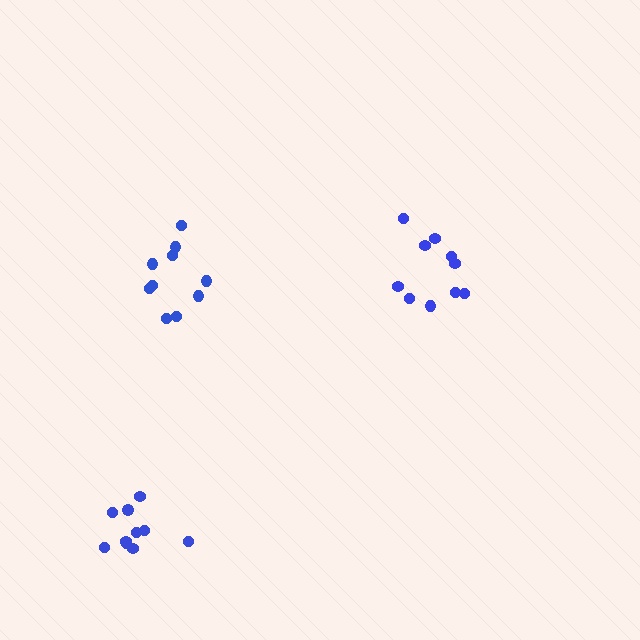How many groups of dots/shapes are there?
There are 3 groups.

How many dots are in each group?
Group 1: 10 dots, Group 2: 10 dots, Group 3: 10 dots (30 total).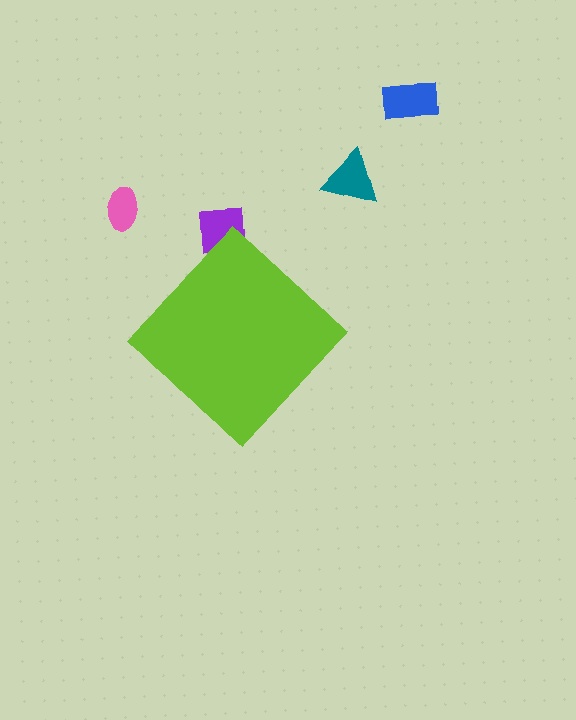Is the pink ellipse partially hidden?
No, the pink ellipse is fully visible.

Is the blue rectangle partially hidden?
No, the blue rectangle is fully visible.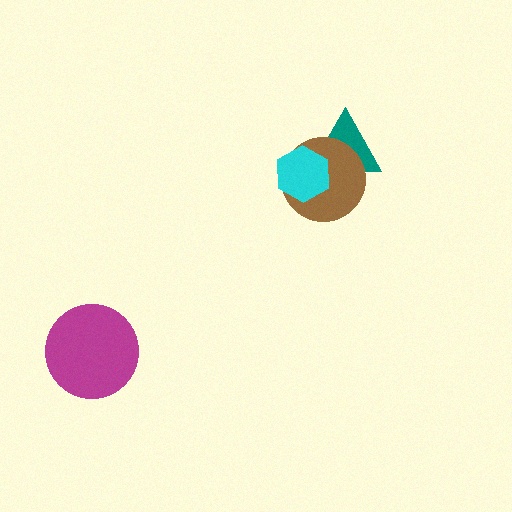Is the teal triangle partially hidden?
Yes, it is partially covered by another shape.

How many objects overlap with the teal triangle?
2 objects overlap with the teal triangle.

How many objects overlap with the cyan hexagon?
2 objects overlap with the cyan hexagon.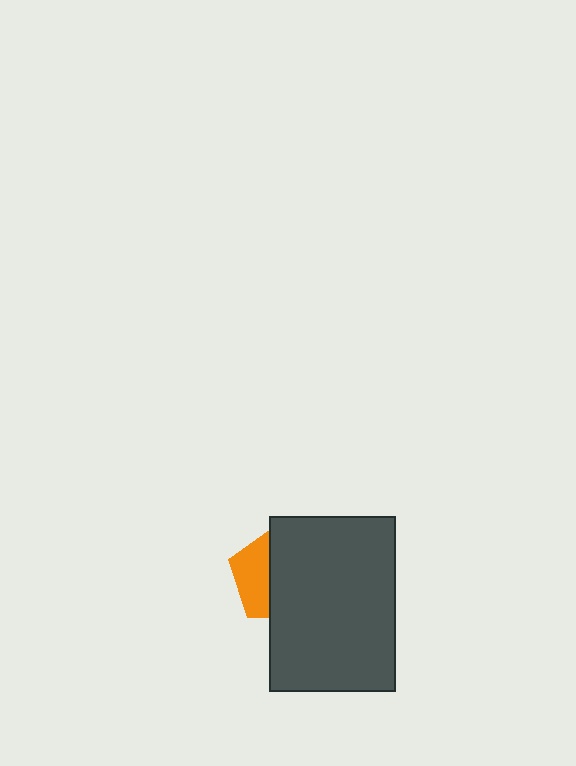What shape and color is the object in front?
The object in front is a dark gray rectangle.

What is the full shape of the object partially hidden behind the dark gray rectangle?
The partially hidden object is an orange pentagon.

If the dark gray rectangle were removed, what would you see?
You would see the complete orange pentagon.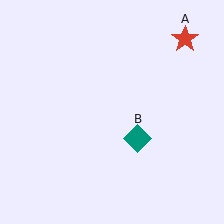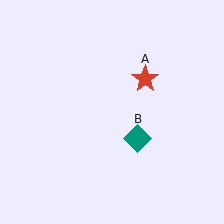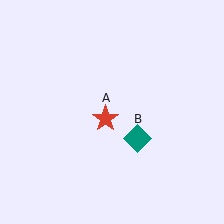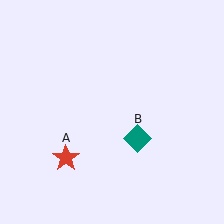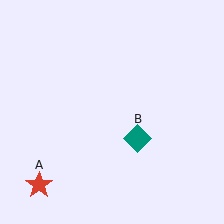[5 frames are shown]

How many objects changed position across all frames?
1 object changed position: red star (object A).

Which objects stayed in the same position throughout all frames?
Teal diamond (object B) remained stationary.